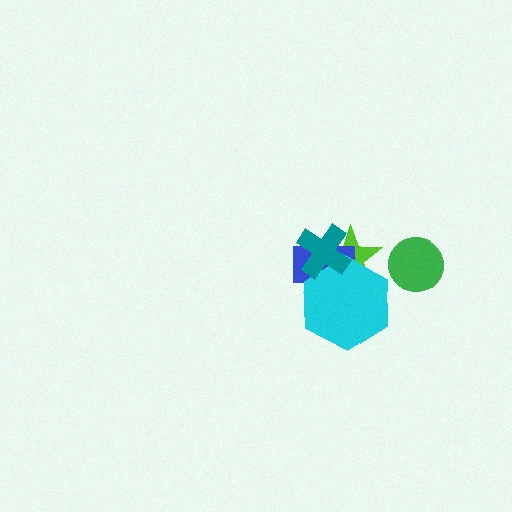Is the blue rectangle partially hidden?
Yes, it is partially covered by another shape.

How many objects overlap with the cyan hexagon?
3 objects overlap with the cyan hexagon.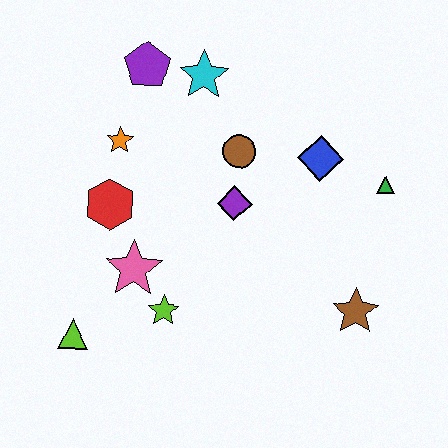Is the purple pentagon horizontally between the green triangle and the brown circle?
No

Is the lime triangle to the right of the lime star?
No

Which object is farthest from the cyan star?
The lime triangle is farthest from the cyan star.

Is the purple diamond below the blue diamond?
Yes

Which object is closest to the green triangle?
The blue diamond is closest to the green triangle.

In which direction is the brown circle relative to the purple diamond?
The brown circle is above the purple diamond.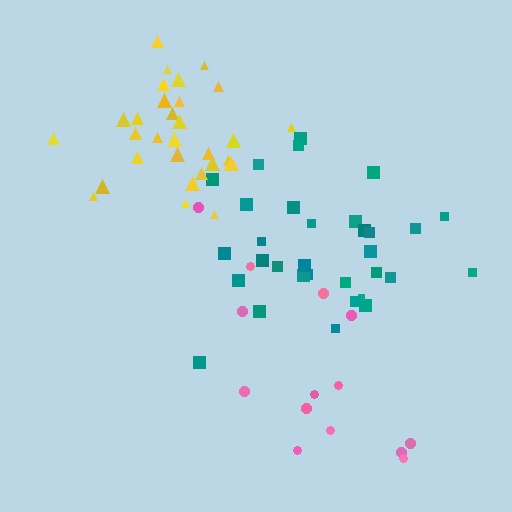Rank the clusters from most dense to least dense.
yellow, teal, pink.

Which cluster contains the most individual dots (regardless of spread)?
Teal (32).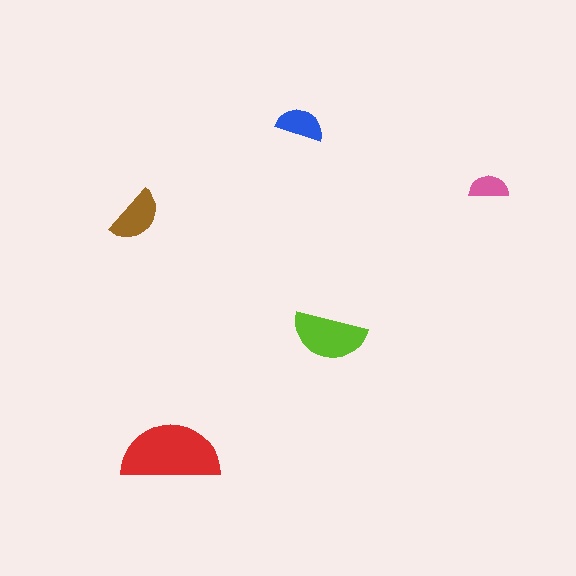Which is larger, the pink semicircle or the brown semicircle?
The brown one.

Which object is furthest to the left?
The brown semicircle is leftmost.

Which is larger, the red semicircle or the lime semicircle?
The red one.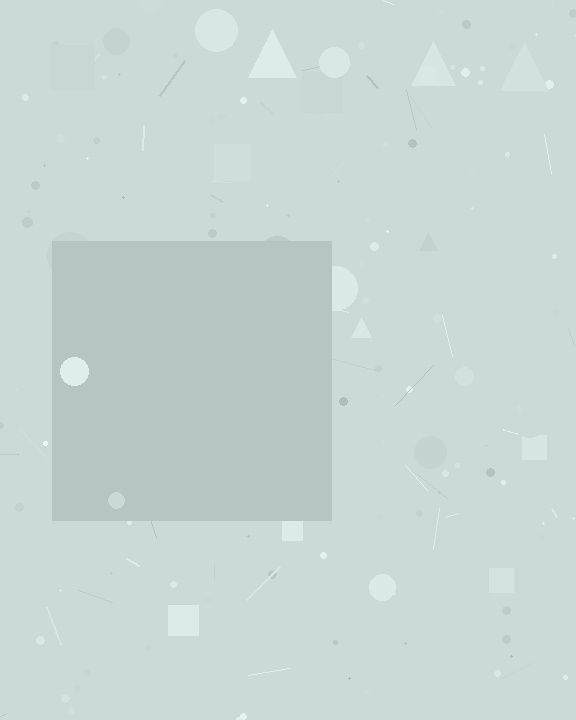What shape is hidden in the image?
A square is hidden in the image.